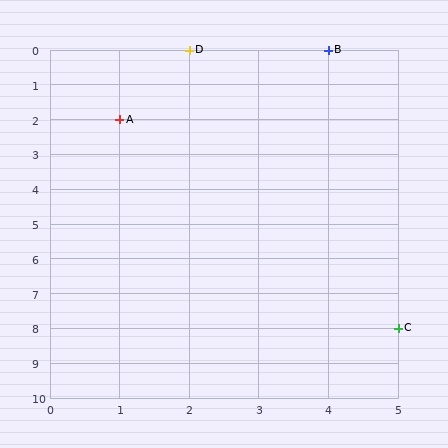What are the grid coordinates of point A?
Point A is at grid coordinates (1, 2).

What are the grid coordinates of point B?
Point B is at grid coordinates (4, 0).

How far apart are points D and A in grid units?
Points D and A are 1 column and 2 rows apart (about 2.2 grid units diagonally).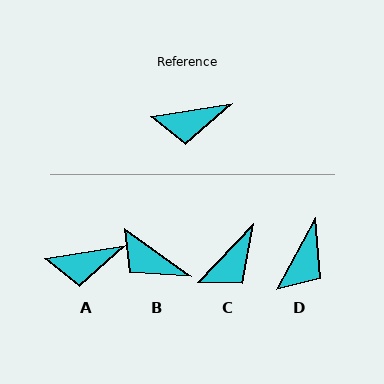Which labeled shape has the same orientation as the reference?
A.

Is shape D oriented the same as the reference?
No, it is off by about 53 degrees.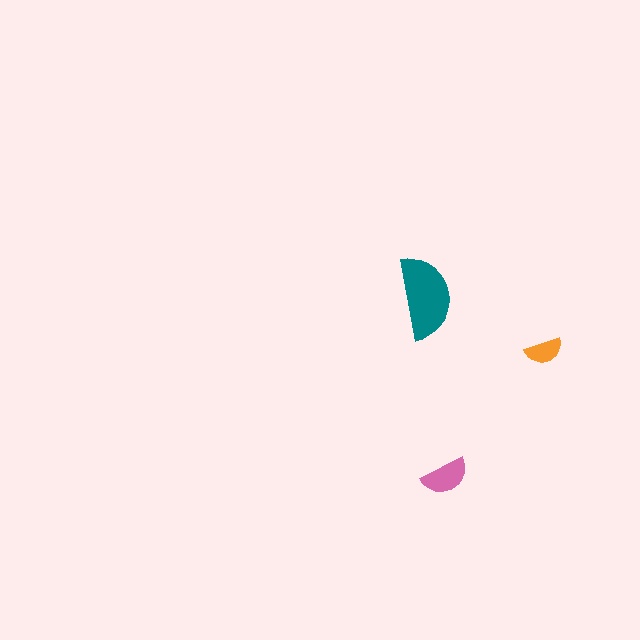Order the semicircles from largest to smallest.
the teal one, the pink one, the orange one.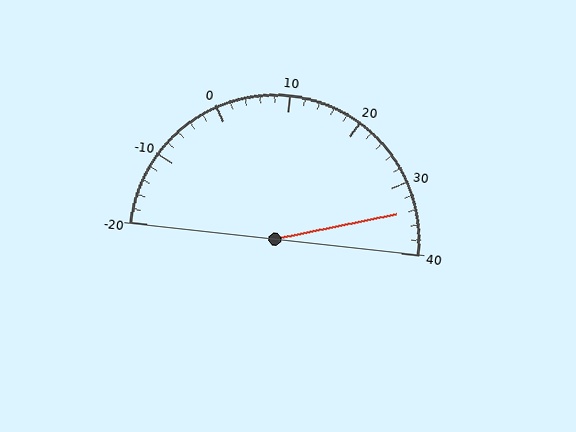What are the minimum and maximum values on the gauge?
The gauge ranges from -20 to 40.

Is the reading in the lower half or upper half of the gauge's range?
The reading is in the upper half of the range (-20 to 40).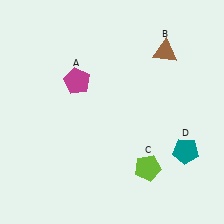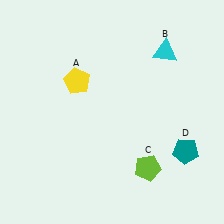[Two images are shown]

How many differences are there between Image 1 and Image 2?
There are 2 differences between the two images.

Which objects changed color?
A changed from magenta to yellow. B changed from brown to cyan.